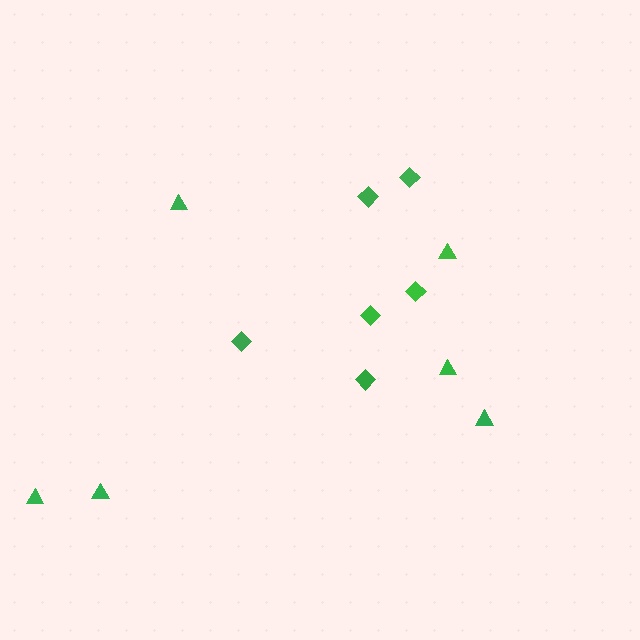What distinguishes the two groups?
There are 2 groups: one group of triangles (6) and one group of diamonds (6).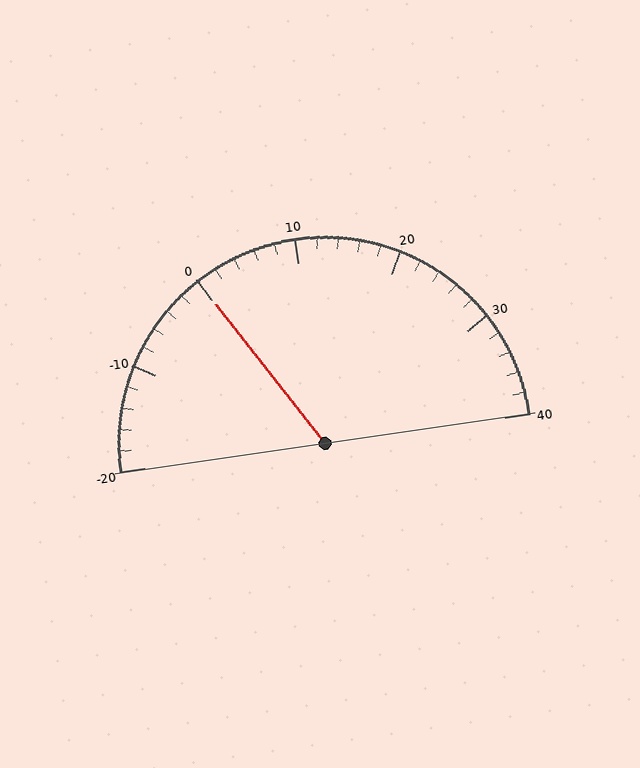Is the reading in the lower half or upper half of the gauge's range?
The reading is in the lower half of the range (-20 to 40).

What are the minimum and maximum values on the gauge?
The gauge ranges from -20 to 40.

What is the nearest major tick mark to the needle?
The nearest major tick mark is 0.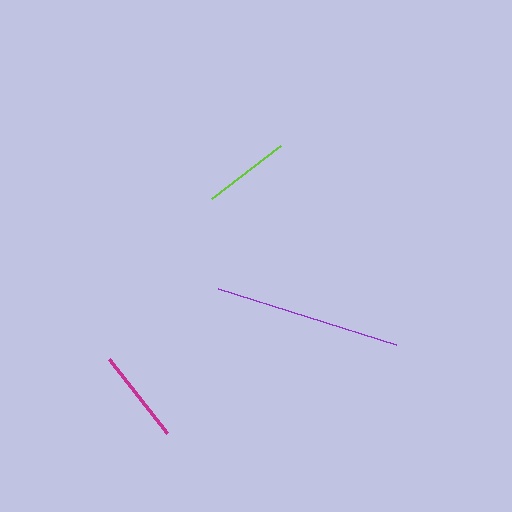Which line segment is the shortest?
The lime line is the shortest at approximately 87 pixels.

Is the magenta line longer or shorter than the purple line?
The purple line is longer than the magenta line.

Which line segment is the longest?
The purple line is the longest at approximately 186 pixels.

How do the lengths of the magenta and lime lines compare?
The magenta and lime lines are approximately the same length.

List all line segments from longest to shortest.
From longest to shortest: purple, magenta, lime.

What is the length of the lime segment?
The lime segment is approximately 87 pixels long.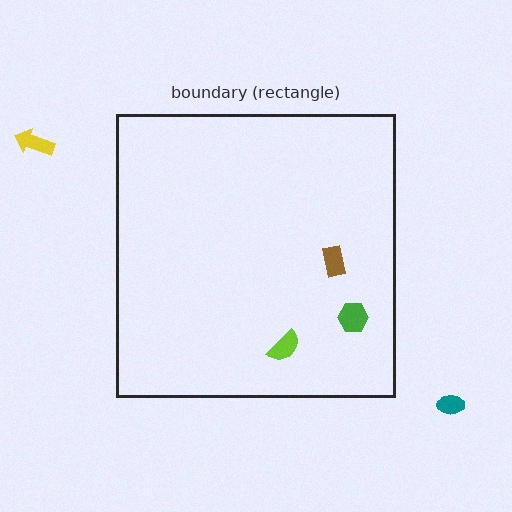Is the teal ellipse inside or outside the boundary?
Outside.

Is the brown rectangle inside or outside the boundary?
Inside.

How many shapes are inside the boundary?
3 inside, 2 outside.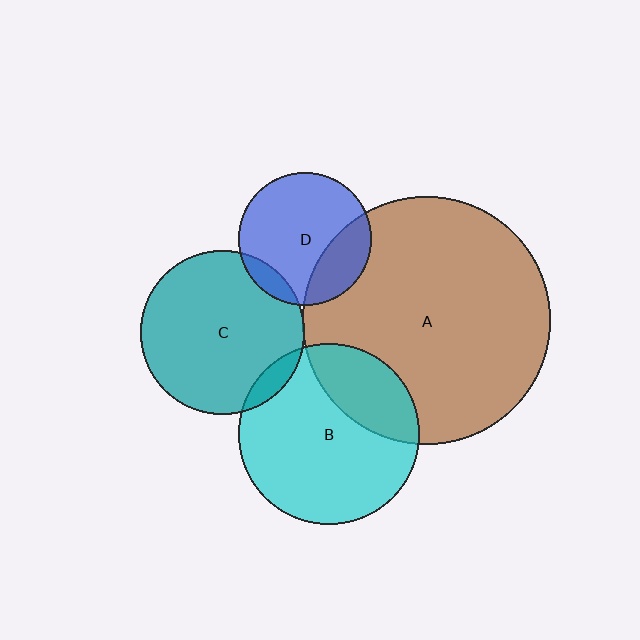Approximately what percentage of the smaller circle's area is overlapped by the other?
Approximately 25%.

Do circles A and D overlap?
Yes.